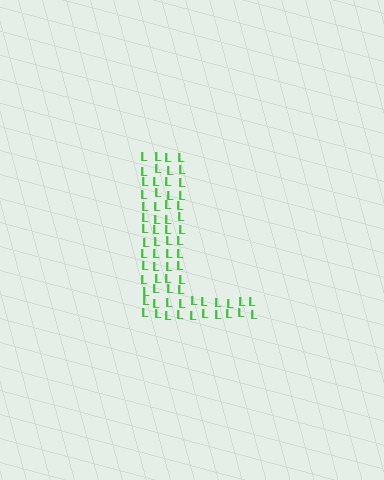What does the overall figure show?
The overall figure shows the letter L.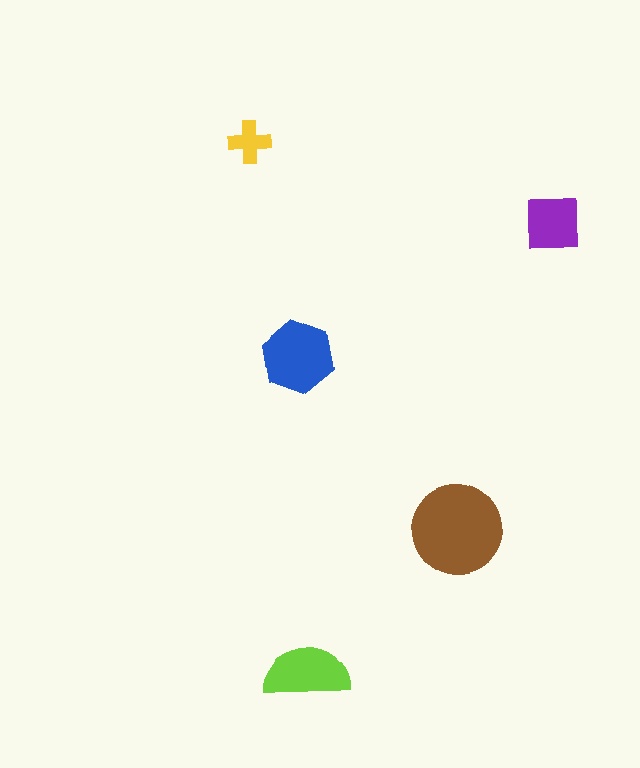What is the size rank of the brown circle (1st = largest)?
1st.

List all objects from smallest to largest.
The yellow cross, the purple square, the lime semicircle, the blue hexagon, the brown circle.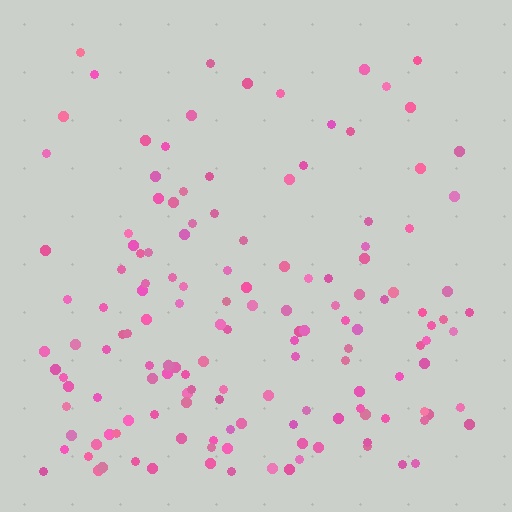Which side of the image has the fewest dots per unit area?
The top.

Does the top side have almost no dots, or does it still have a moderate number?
Still a moderate number, just noticeably fewer than the bottom.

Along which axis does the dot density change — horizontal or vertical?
Vertical.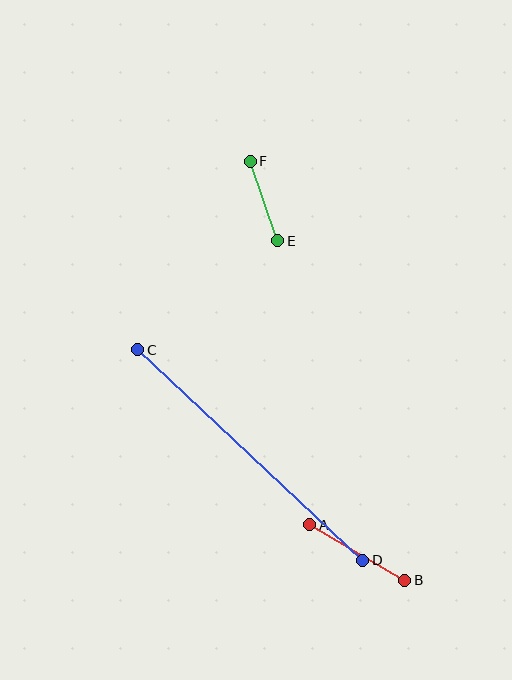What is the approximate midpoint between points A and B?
The midpoint is at approximately (357, 552) pixels.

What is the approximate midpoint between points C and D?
The midpoint is at approximately (250, 455) pixels.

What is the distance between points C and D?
The distance is approximately 308 pixels.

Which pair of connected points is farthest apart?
Points C and D are farthest apart.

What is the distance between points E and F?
The distance is approximately 84 pixels.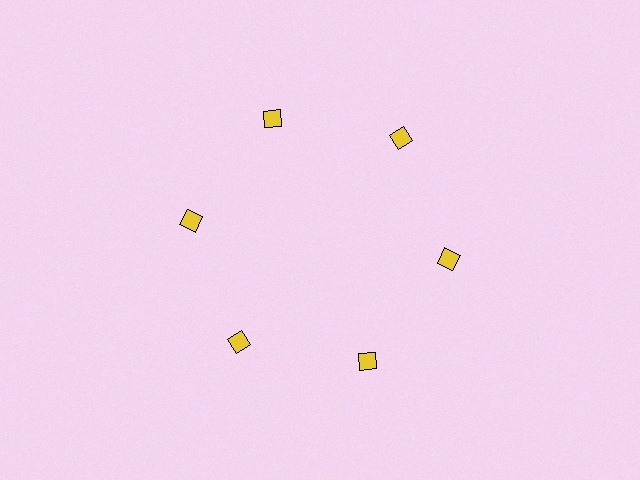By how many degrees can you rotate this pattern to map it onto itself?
The pattern maps onto itself every 60 degrees of rotation.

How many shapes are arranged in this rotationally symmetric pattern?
There are 6 shapes, arranged in 6 groups of 1.